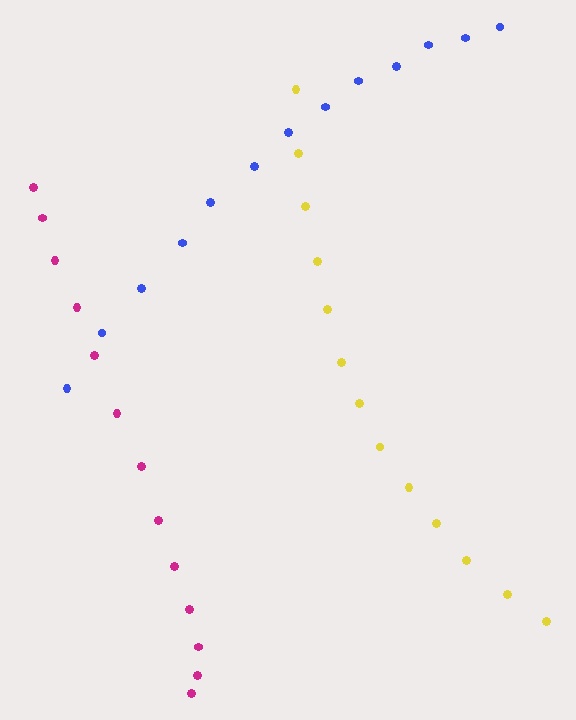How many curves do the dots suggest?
There are 3 distinct paths.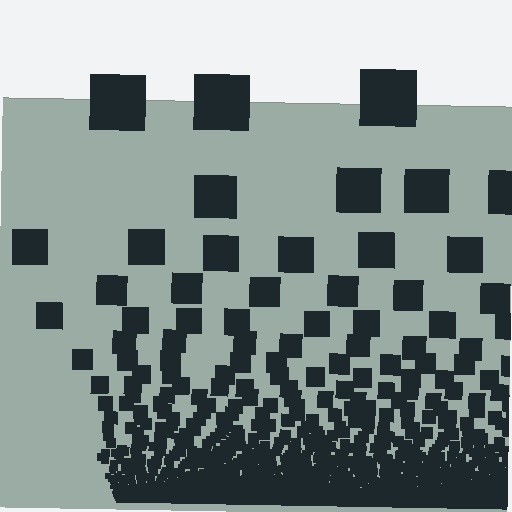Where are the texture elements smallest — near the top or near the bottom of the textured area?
Near the bottom.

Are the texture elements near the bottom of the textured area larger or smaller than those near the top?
Smaller. The gradient is inverted — elements near the bottom are smaller and denser.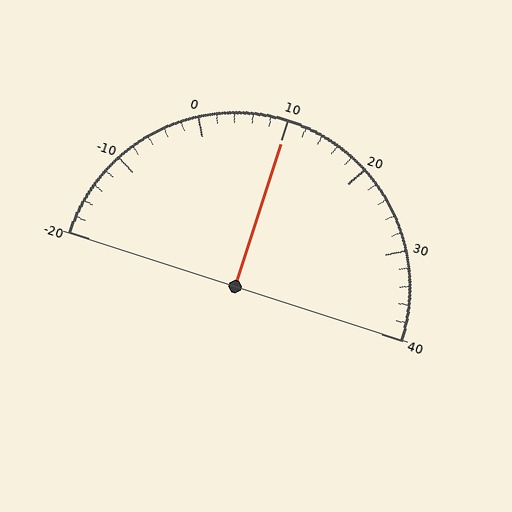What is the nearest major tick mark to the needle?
The nearest major tick mark is 10.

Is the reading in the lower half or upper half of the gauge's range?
The reading is in the upper half of the range (-20 to 40).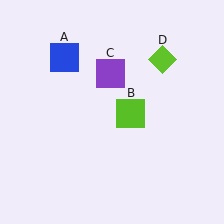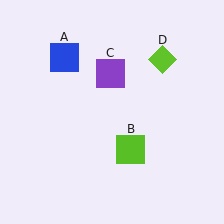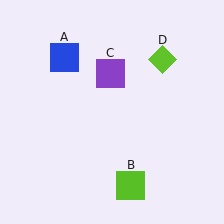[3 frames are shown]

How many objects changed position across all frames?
1 object changed position: lime square (object B).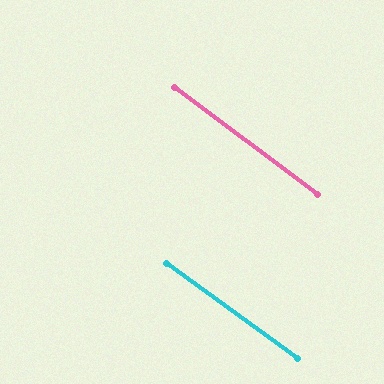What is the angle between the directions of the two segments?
Approximately 1 degree.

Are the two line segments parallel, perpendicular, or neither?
Parallel — their directions differ by only 0.6°.